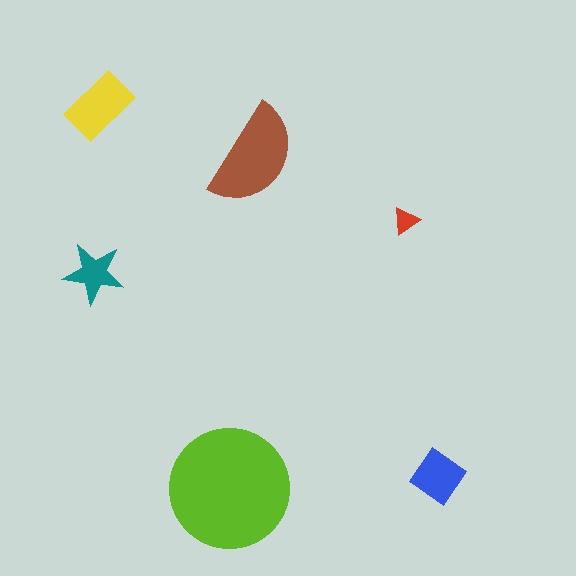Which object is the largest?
The lime circle.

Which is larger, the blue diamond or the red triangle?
The blue diamond.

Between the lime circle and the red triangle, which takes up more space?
The lime circle.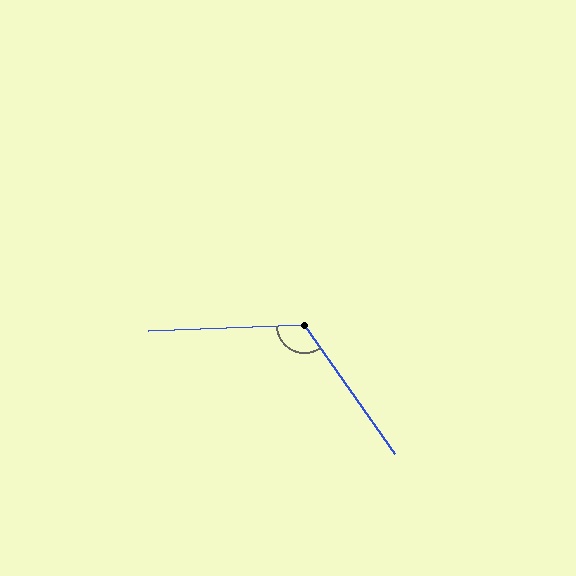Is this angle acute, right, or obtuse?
It is obtuse.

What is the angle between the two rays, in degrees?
Approximately 123 degrees.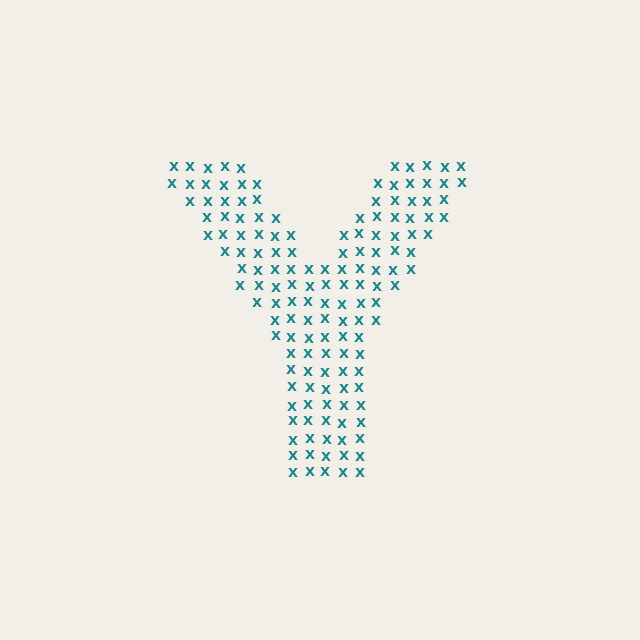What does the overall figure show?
The overall figure shows the letter Y.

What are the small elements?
The small elements are letter X's.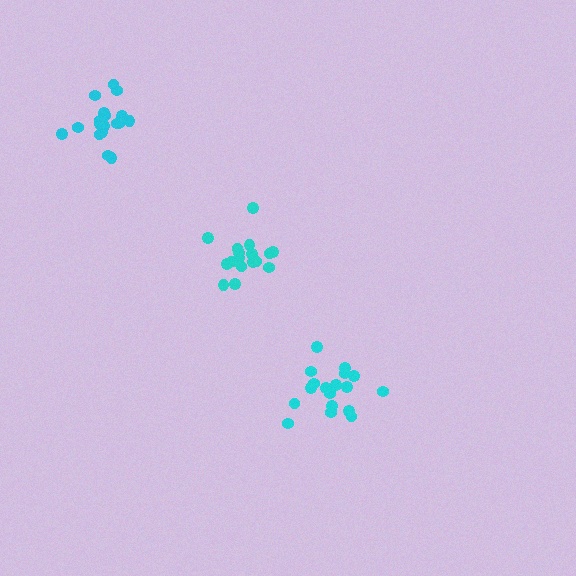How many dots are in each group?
Group 1: 18 dots, Group 2: 18 dots, Group 3: 18 dots (54 total).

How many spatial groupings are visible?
There are 3 spatial groupings.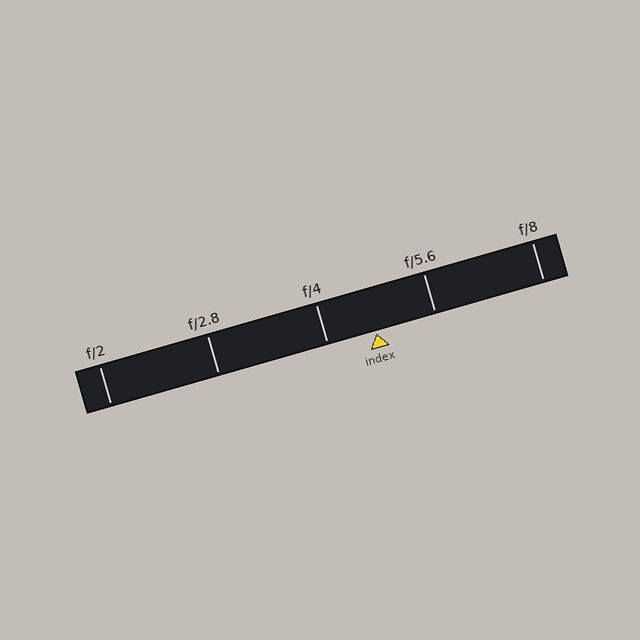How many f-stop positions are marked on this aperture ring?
There are 5 f-stop positions marked.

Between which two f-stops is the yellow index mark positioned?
The index mark is between f/4 and f/5.6.